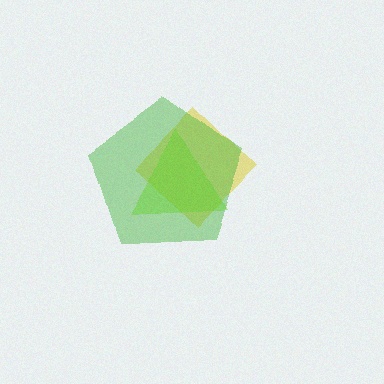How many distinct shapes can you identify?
There are 3 distinct shapes: a yellow diamond, a green pentagon, a lime triangle.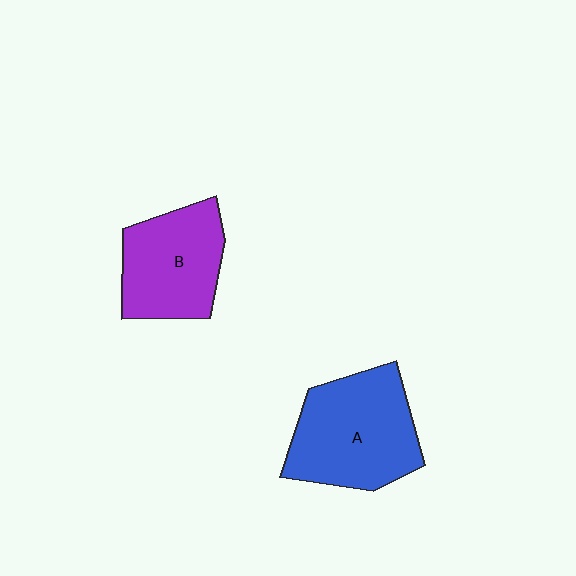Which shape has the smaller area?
Shape B (purple).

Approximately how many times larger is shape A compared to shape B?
Approximately 1.3 times.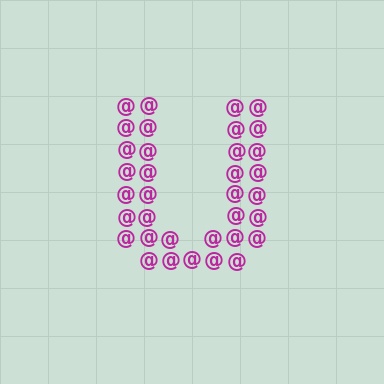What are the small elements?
The small elements are at signs.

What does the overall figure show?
The overall figure shows the letter U.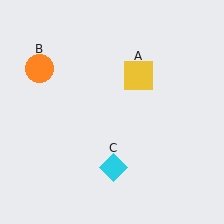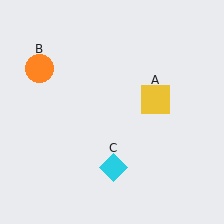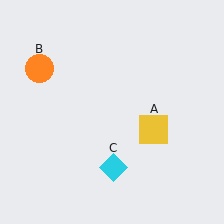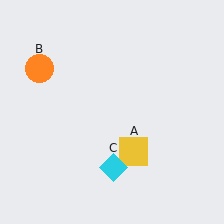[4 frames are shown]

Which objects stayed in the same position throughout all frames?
Orange circle (object B) and cyan diamond (object C) remained stationary.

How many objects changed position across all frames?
1 object changed position: yellow square (object A).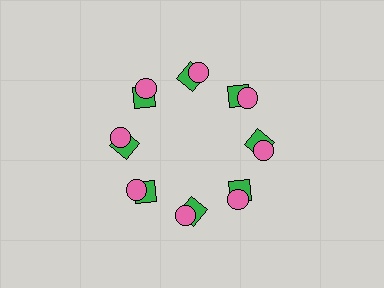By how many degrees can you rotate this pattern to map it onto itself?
The pattern maps onto itself every 45 degrees of rotation.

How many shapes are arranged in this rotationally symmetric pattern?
There are 16 shapes, arranged in 8 groups of 2.